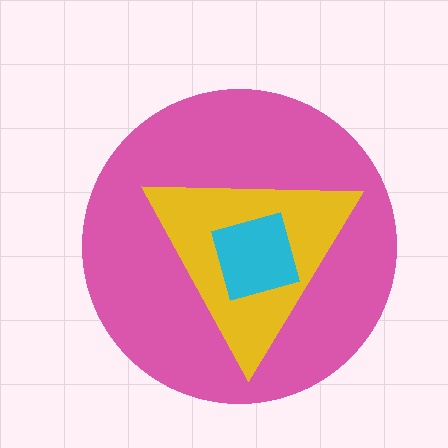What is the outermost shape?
The pink circle.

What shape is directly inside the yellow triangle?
The cyan diamond.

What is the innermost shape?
The cyan diamond.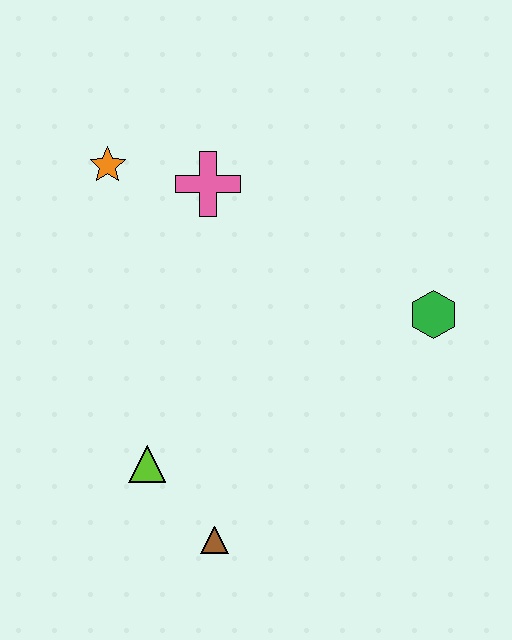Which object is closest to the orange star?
The pink cross is closest to the orange star.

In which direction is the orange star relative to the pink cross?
The orange star is to the left of the pink cross.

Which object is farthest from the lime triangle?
The green hexagon is farthest from the lime triangle.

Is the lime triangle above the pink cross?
No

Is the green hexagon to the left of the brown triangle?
No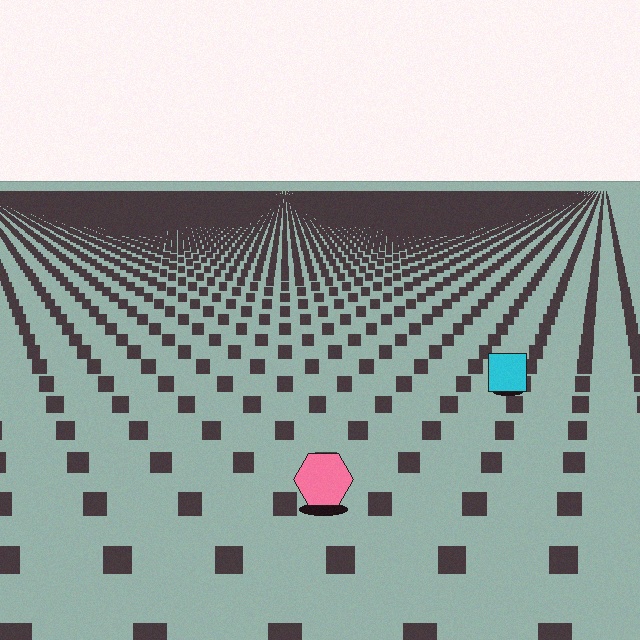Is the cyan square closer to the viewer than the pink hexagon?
No. The pink hexagon is closer — you can tell from the texture gradient: the ground texture is coarser near it.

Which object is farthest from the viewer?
The cyan square is farthest from the viewer. It appears smaller and the ground texture around it is denser.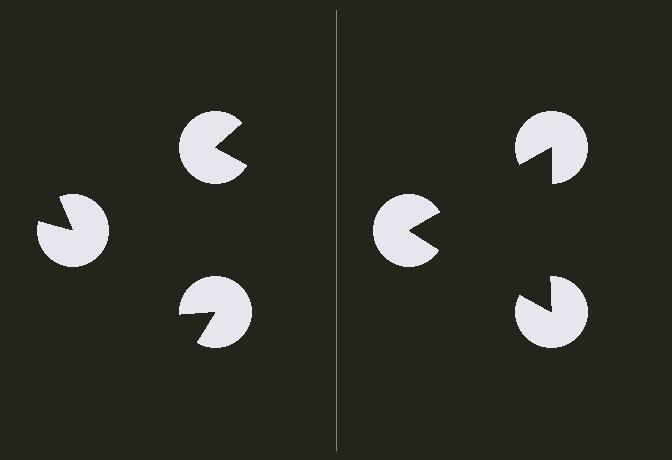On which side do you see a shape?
An illusory triangle appears on the right side. On the left side the wedge cuts are rotated, so no coherent shape forms.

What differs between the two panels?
The pac-man discs are positioned identically on both sides; only the wedge orientations differ. On the right they align to a triangle; on the left they are misaligned.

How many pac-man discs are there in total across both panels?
6 — 3 on each side.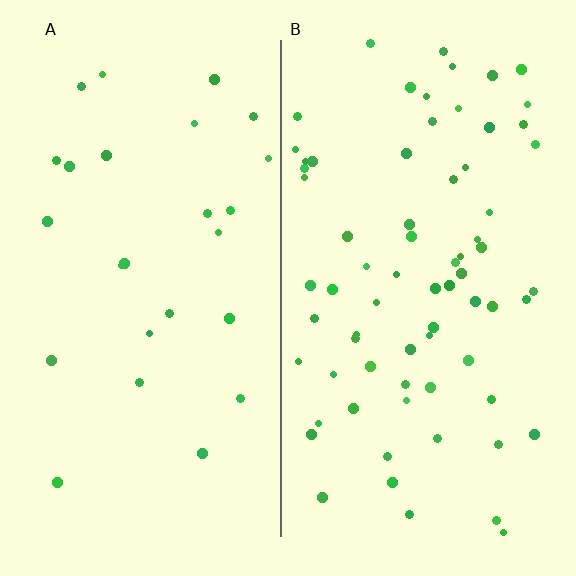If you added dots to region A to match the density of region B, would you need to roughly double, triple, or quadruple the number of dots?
Approximately triple.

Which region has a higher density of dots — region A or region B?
B (the right).